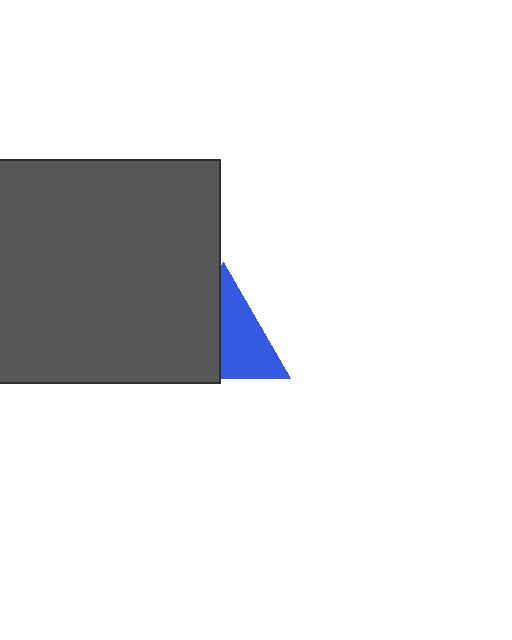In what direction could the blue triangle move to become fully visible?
The blue triangle could move right. That would shift it out from behind the dark gray square entirely.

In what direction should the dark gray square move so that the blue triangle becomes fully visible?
The dark gray square should move left. That is the shortest direction to clear the overlap and leave the blue triangle fully visible.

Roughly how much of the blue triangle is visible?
About half of it is visible (roughly 53%).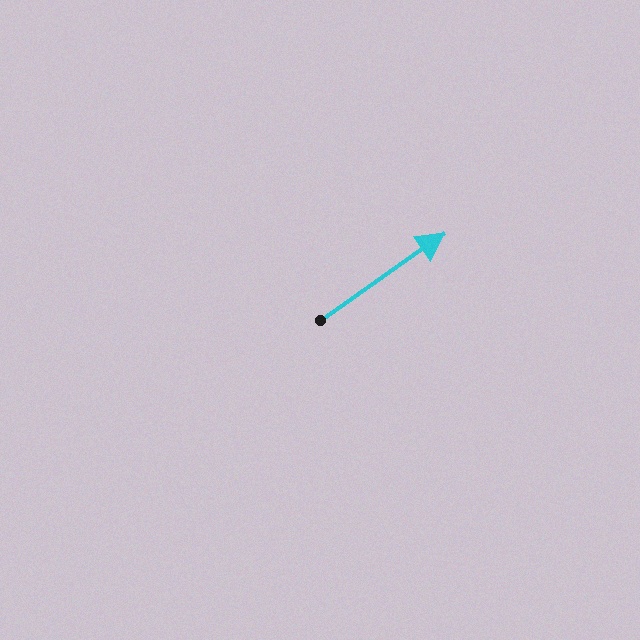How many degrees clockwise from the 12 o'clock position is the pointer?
Approximately 55 degrees.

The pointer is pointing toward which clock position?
Roughly 2 o'clock.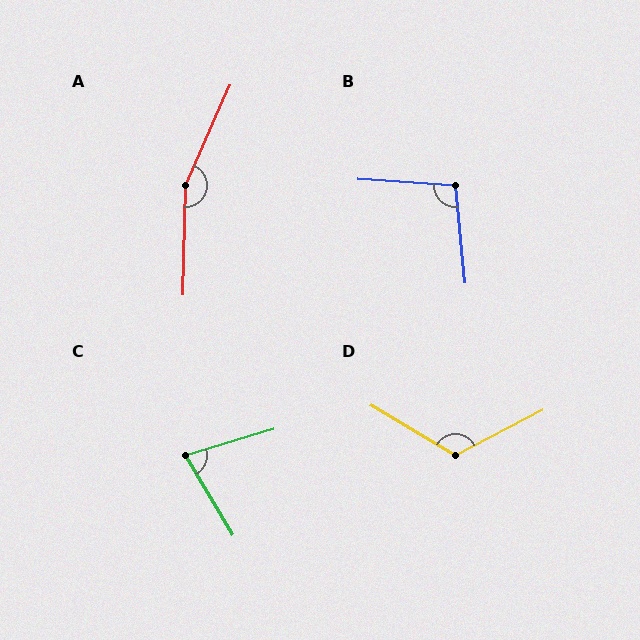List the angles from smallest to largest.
C (76°), B (99°), D (122°), A (157°).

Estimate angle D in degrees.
Approximately 122 degrees.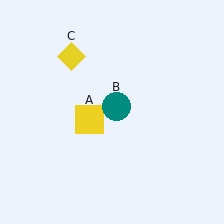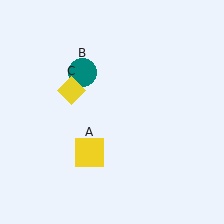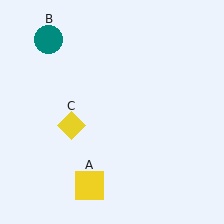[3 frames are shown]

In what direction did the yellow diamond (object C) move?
The yellow diamond (object C) moved down.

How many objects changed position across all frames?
3 objects changed position: yellow square (object A), teal circle (object B), yellow diamond (object C).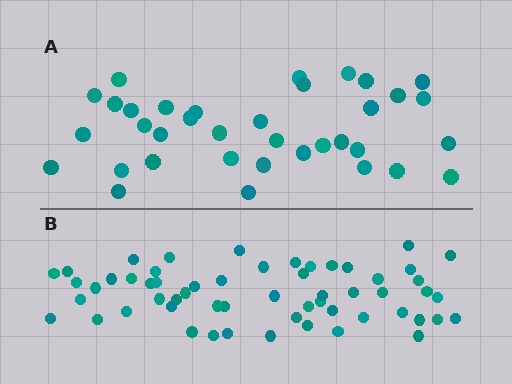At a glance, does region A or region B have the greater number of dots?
Region B (the bottom region) has more dots.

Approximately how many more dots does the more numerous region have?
Region B has approximately 20 more dots than region A.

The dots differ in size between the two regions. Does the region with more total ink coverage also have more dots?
No. Region A has more total ink coverage because its dots are larger, but region B actually contains more individual dots. Total area can be misleading — the number of items is what matters here.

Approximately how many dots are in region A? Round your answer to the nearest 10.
About 40 dots. (The exact count is 36, which rounds to 40.)